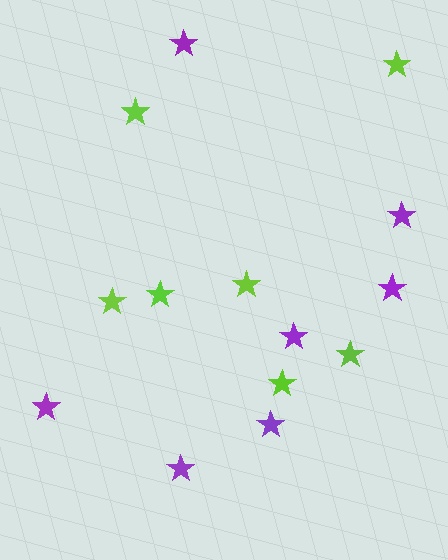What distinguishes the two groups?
There are 2 groups: one group of lime stars (7) and one group of purple stars (7).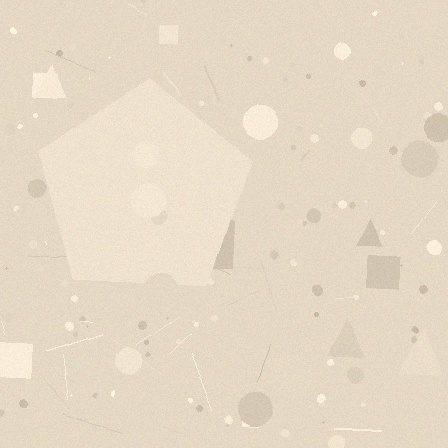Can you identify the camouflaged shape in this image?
The camouflaged shape is a pentagon.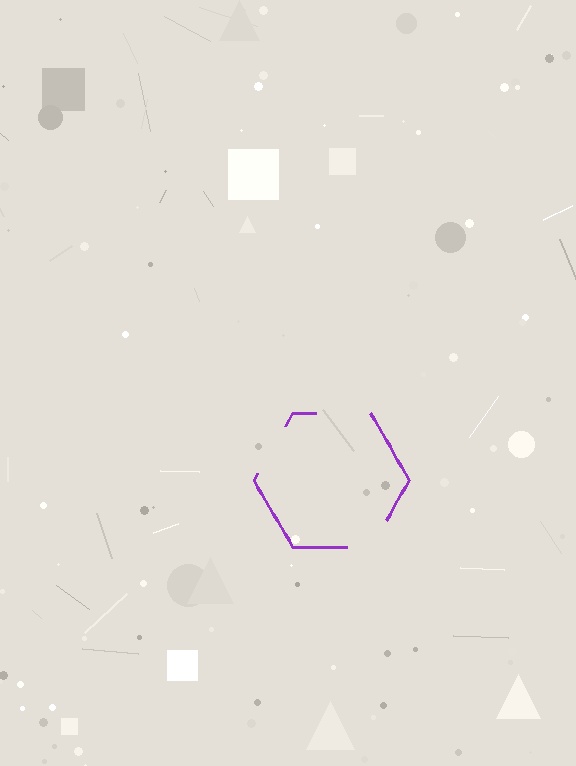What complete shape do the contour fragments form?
The contour fragments form a hexagon.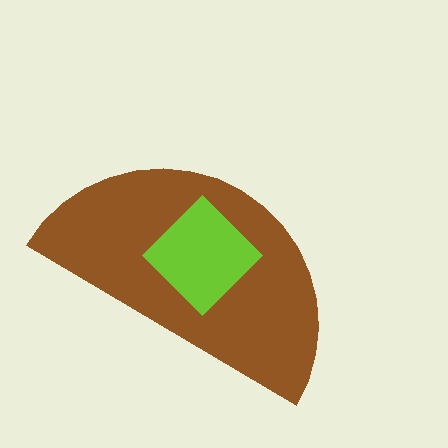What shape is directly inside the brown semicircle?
The lime diamond.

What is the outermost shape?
The brown semicircle.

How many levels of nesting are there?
2.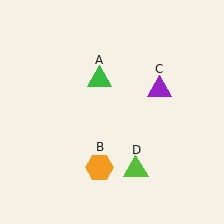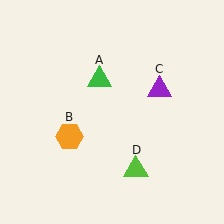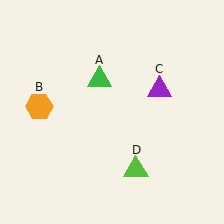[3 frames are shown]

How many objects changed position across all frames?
1 object changed position: orange hexagon (object B).